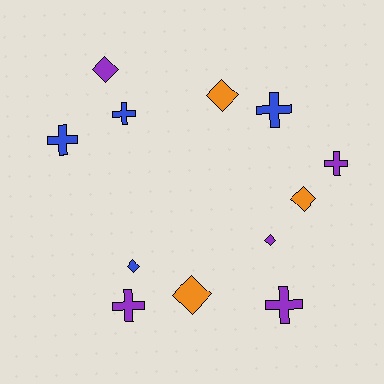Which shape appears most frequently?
Cross, with 6 objects.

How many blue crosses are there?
There are 3 blue crosses.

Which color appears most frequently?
Purple, with 5 objects.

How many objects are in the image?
There are 12 objects.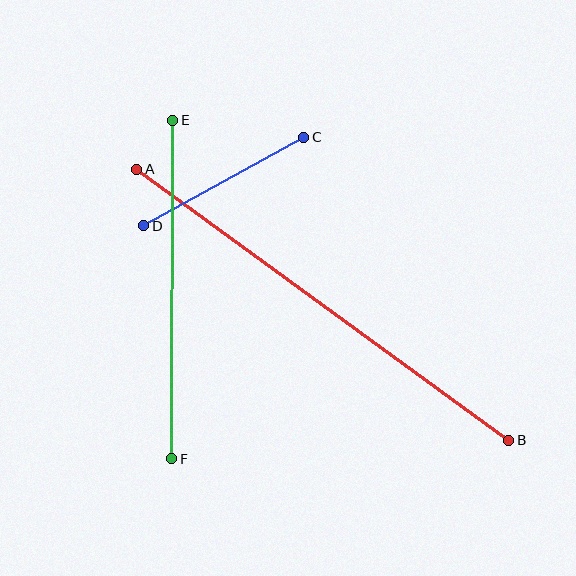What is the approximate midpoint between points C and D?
The midpoint is at approximately (224, 182) pixels.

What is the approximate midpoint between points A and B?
The midpoint is at approximately (323, 305) pixels.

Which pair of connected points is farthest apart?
Points A and B are farthest apart.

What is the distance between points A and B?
The distance is approximately 460 pixels.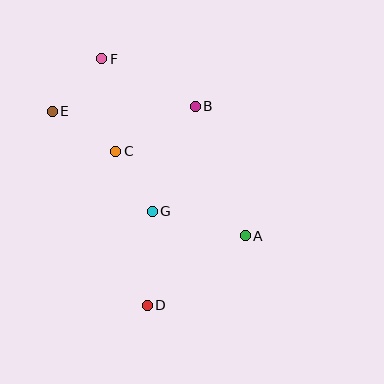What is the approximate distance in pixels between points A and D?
The distance between A and D is approximately 120 pixels.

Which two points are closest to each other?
Points C and G are closest to each other.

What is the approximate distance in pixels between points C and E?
The distance between C and E is approximately 75 pixels.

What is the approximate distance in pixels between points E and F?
The distance between E and F is approximately 72 pixels.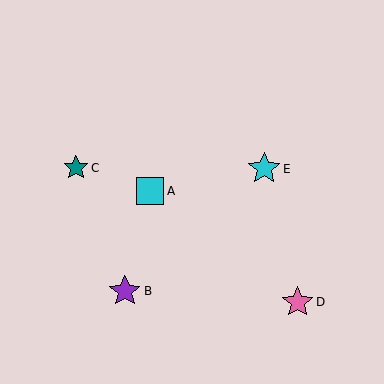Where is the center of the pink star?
The center of the pink star is at (298, 302).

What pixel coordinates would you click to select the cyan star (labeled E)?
Click at (264, 169) to select the cyan star E.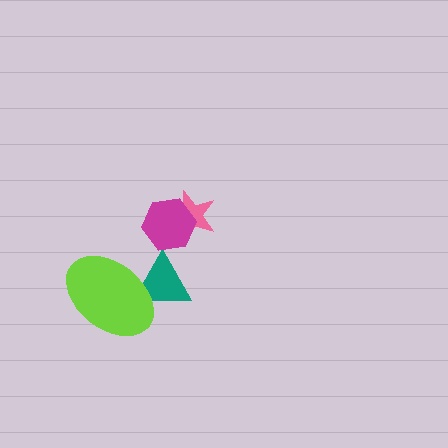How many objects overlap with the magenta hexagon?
1 object overlaps with the magenta hexagon.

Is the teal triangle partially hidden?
Yes, it is partially covered by another shape.